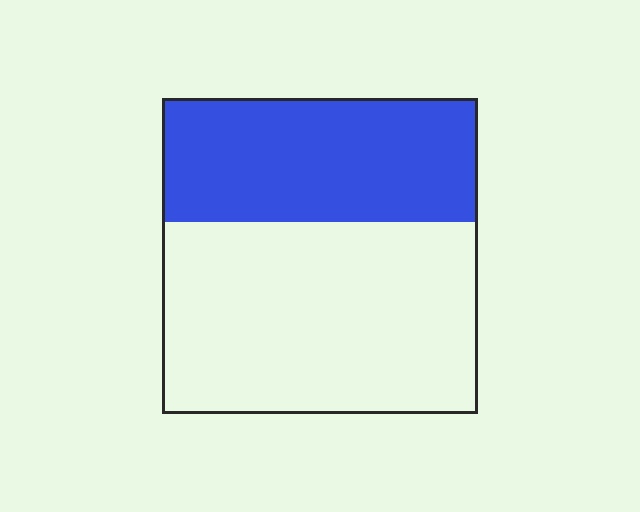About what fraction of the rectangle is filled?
About two fifths (2/5).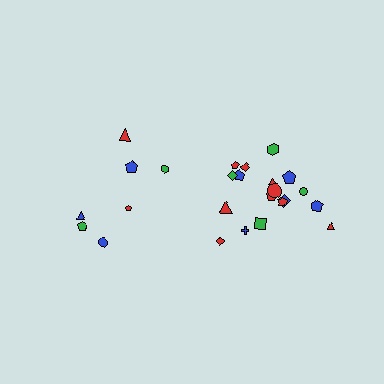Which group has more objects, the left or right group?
The right group.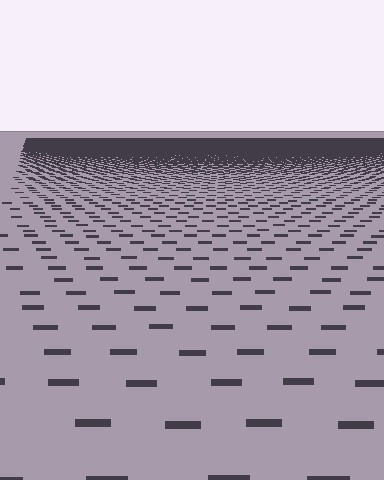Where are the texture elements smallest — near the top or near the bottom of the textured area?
Near the top.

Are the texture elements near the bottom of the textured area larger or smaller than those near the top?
Larger. Near the bottom, elements are closer to the viewer and appear at a bigger on-screen size.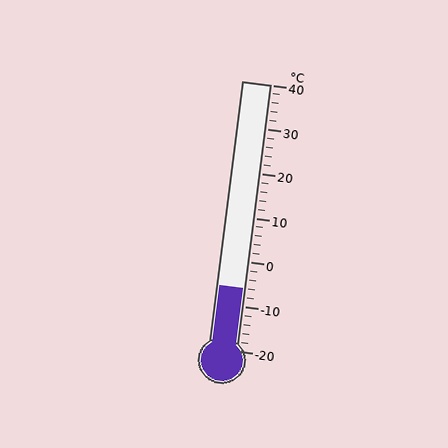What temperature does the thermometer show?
The thermometer shows approximately -6°C.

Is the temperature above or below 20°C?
The temperature is below 20°C.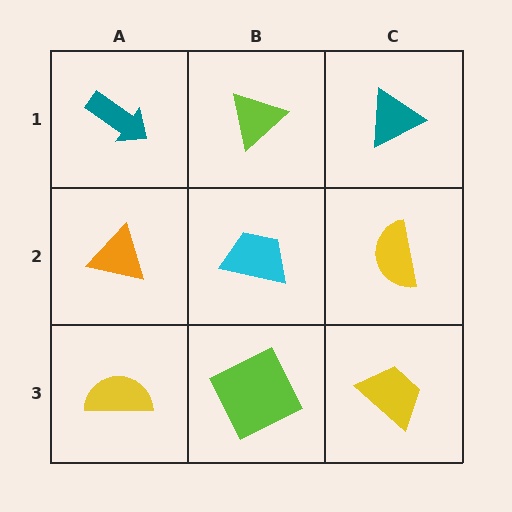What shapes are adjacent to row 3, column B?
A cyan trapezoid (row 2, column B), a yellow semicircle (row 3, column A), a yellow trapezoid (row 3, column C).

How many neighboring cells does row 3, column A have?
2.